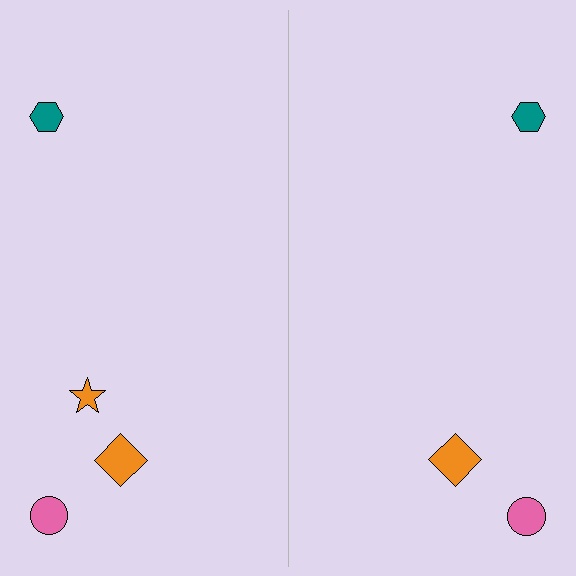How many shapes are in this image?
There are 7 shapes in this image.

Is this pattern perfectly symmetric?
No, the pattern is not perfectly symmetric. A orange star is missing from the right side.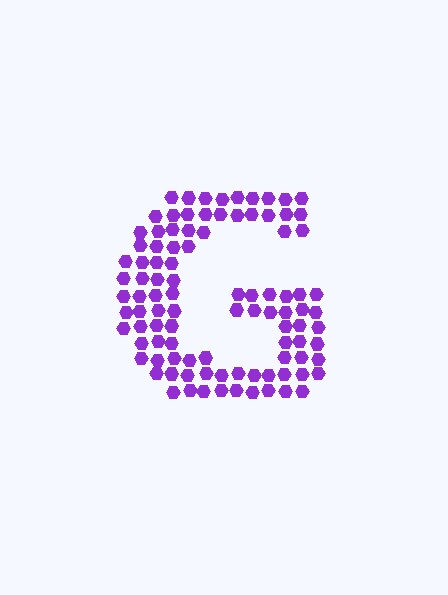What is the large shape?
The large shape is the letter G.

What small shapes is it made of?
It is made of small hexagons.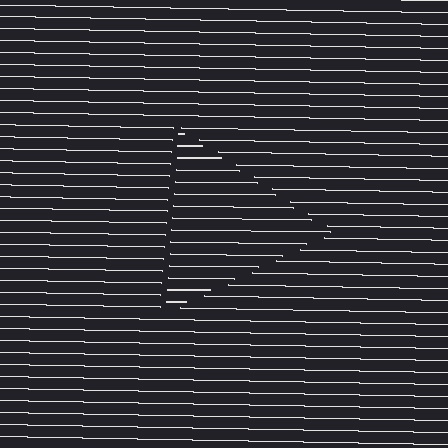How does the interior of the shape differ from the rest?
The interior of the shape contains the same grating, shifted by half a period — the contour is defined by the phase discontinuity where line-ends from the inner and outer gratings abut.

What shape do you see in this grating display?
An illusory triangle. The interior of the shape contains the same grating, shifted by half a period — the contour is defined by the phase discontinuity where line-ends from the inner and outer gratings abut.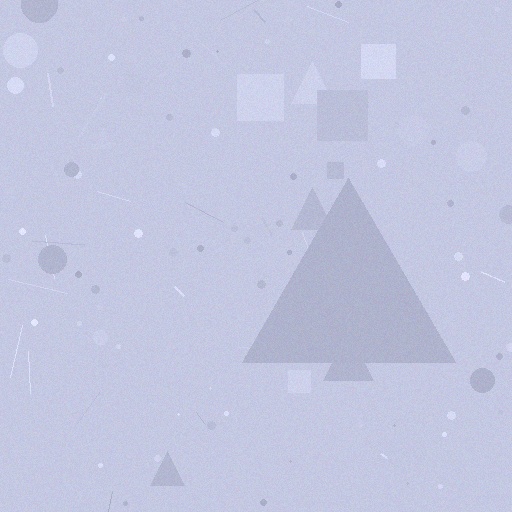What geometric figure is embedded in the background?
A triangle is embedded in the background.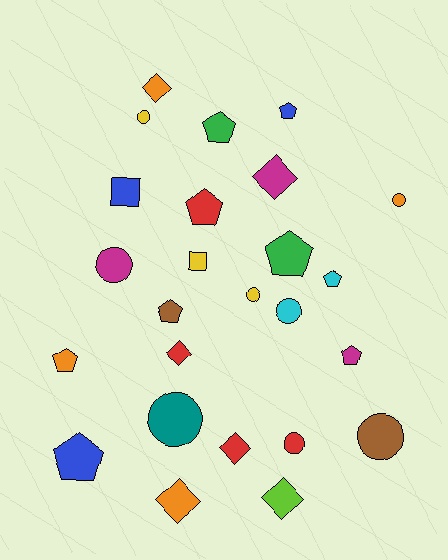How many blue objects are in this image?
There are 3 blue objects.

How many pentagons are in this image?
There are 9 pentagons.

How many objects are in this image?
There are 25 objects.